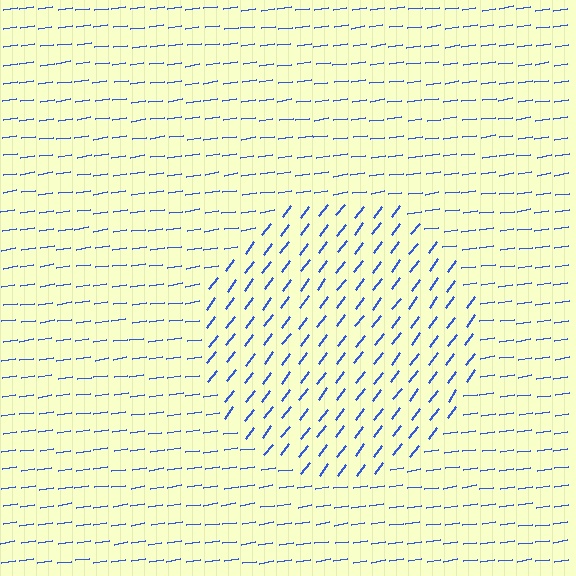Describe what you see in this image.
The image is filled with small blue line segments. A circle region in the image has lines oriented differently from the surrounding lines, creating a visible texture boundary.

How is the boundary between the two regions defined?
The boundary is defined purely by a change in line orientation (approximately 45 degrees difference). All lines are the same color and thickness.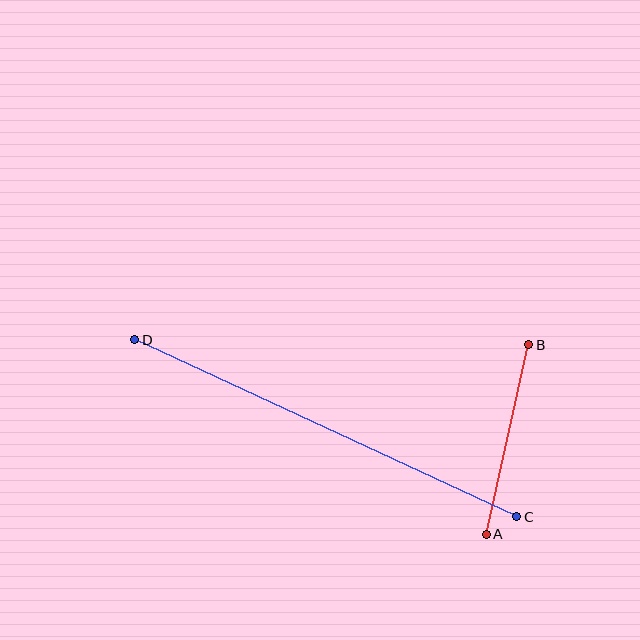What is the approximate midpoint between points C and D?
The midpoint is at approximately (326, 428) pixels.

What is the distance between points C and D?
The distance is approximately 421 pixels.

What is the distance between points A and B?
The distance is approximately 194 pixels.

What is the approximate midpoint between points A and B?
The midpoint is at approximately (507, 439) pixels.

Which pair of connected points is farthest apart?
Points C and D are farthest apart.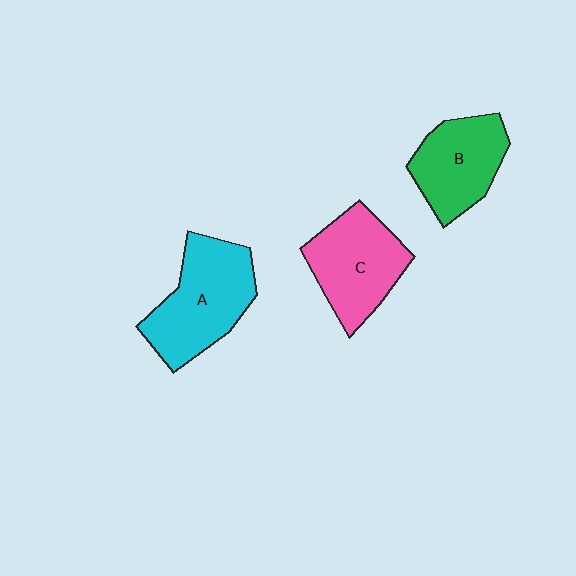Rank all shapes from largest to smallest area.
From largest to smallest: A (cyan), C (pink), B (green).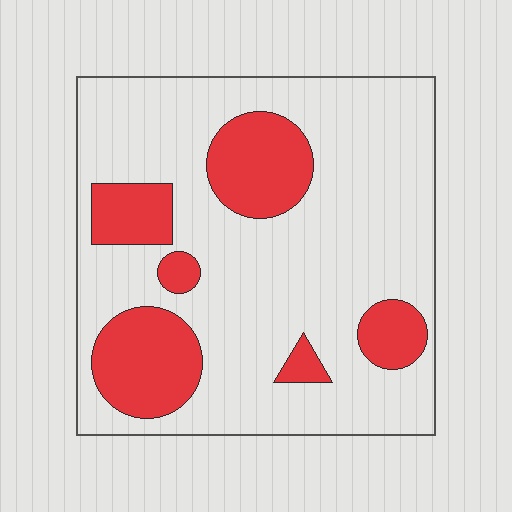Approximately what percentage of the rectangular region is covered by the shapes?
Approximately 25%.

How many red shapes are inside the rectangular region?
6.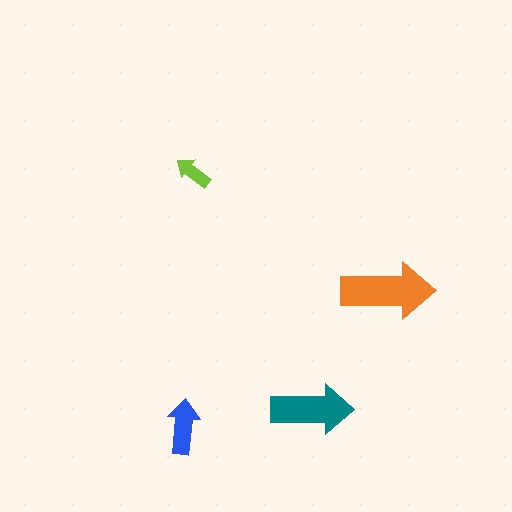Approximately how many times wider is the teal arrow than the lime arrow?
About 2 times wider.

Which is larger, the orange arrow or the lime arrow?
The orange one.